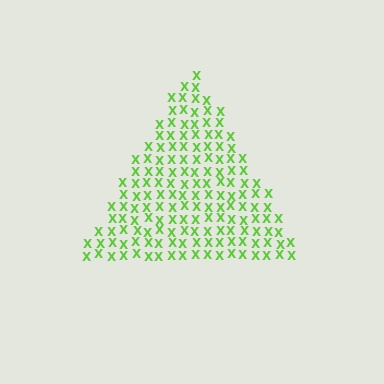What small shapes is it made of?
It is made of small letter X's.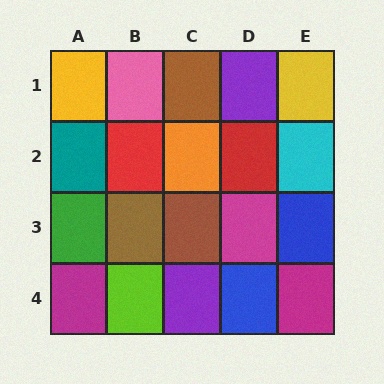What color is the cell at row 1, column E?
Yellow.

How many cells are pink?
1 cell is pink.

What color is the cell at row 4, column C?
Purple.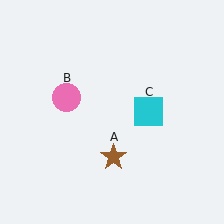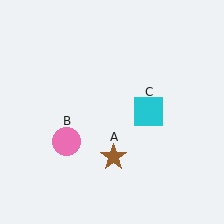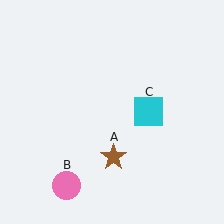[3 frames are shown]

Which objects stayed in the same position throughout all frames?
Brown star (object A) and cyan square (object C) remained stationary.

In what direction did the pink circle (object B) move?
The pink circle (object B) moved down.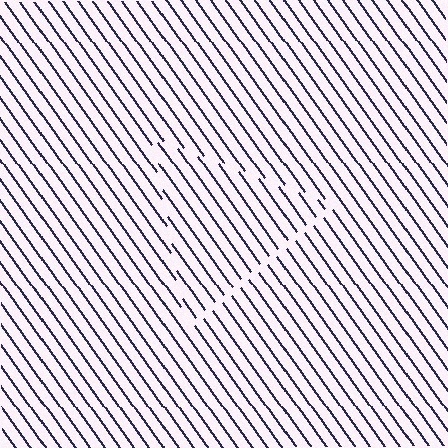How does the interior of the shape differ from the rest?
The interior of the shape contains the same grating, shifted by half a period — the contour is defined by the phase discontinuity where line-ends from the inner and outer gratings abut.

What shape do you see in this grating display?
An illusory triangle. The interior of the shape contains the same grating, shifted by half a period — the contour is defined by the phase discontinuity where line-ends from the inner and outer gratings abut.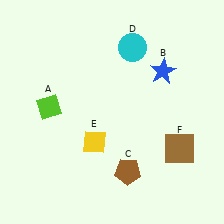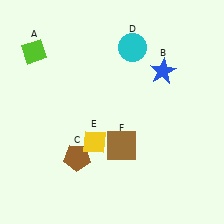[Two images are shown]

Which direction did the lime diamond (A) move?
The lime diamond (A) moved up.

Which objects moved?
The objects that moved are: the lime diamond (A), the brown pentagon (C), the brown square (F).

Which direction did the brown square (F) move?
The brown square (F) moved left.